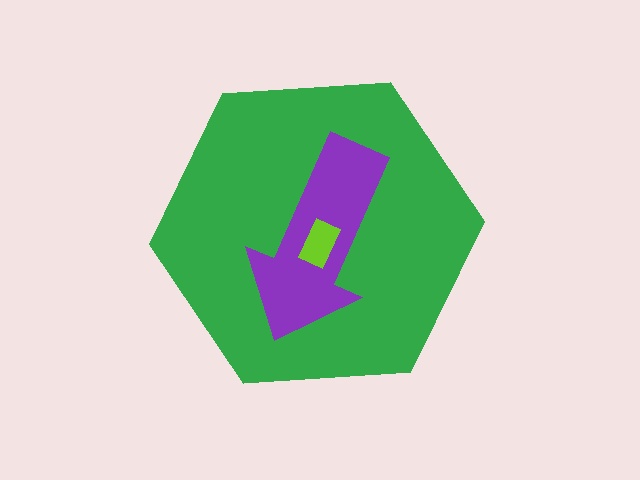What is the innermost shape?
The lime rectangle.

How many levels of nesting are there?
3.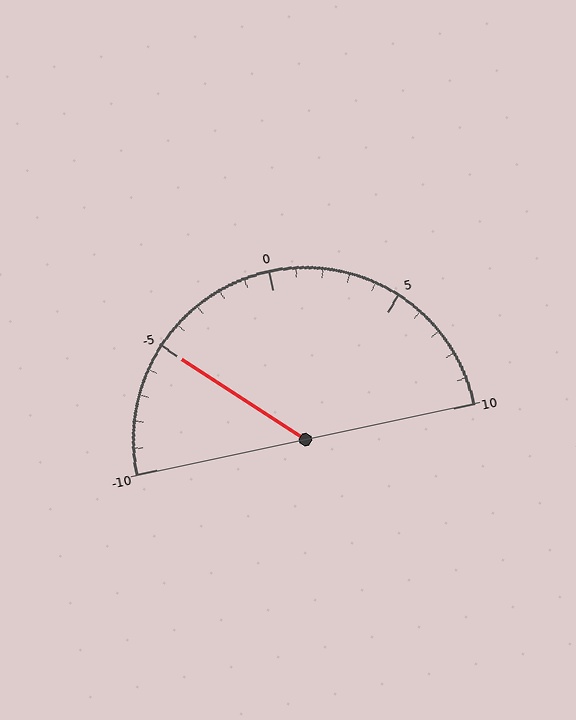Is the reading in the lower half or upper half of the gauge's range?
The reading is in the lower half of the range (-10 to 10).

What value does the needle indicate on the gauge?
The needle indicates approximately -5.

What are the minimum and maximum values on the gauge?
The gauge ranges from -10 to 10.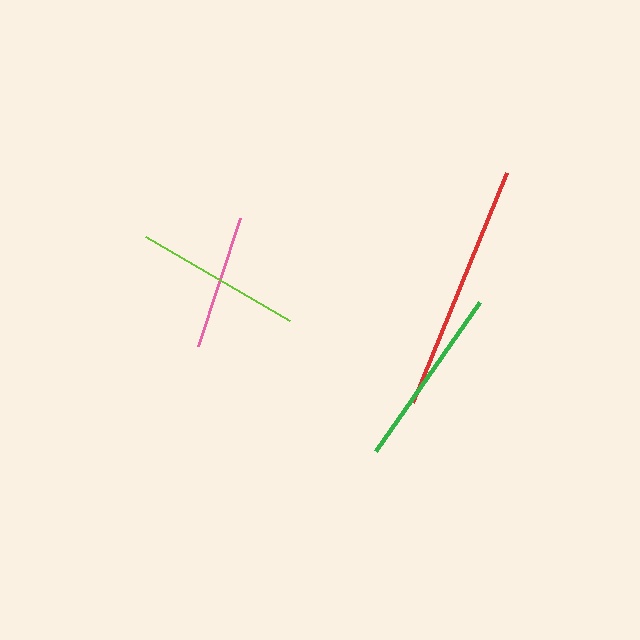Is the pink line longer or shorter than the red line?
The red line is longer than the pink line.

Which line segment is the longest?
The red line is the longest at approximately 249 pixels.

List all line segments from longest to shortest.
From longest to shortest: red, green, lime, pink.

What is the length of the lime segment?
The lime segment is approximately 167 pixels long.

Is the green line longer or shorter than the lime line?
The green line is longer than the lime line.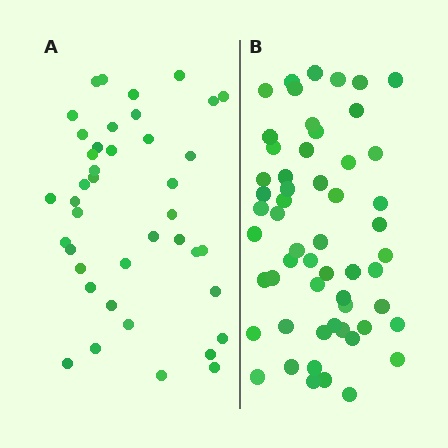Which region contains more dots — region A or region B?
Region B (the right region) has more dots.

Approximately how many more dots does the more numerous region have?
Region B has approximately 15 more dots than region A.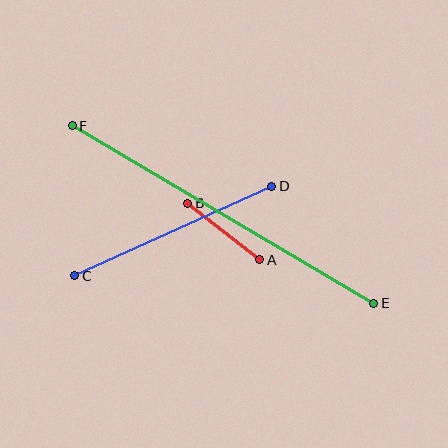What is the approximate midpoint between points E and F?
The midpoint is at approximately (223, 215) pixels.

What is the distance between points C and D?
The distance is approximately 216 pixels.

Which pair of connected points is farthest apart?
Points E and F are farthest apart.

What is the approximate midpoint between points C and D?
The midpoint is at approximately (173, 231) pixels.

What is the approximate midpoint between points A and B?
The midpoint is at approximately (224, 232) pixels.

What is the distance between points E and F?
The distance is approximately 350 pixels.